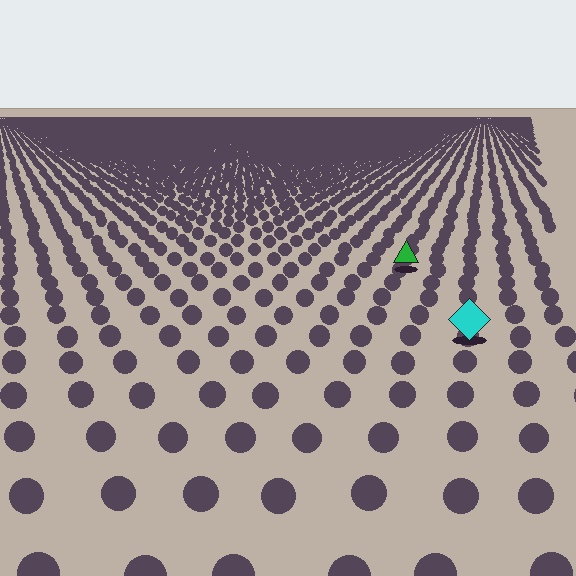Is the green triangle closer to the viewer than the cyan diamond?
No. The cyan diamond is closer — you can tell from the texture gradient: the ground texture is coarser near it.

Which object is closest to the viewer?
The cyan diamond is closest. The texture marks near it are larger and more spread out.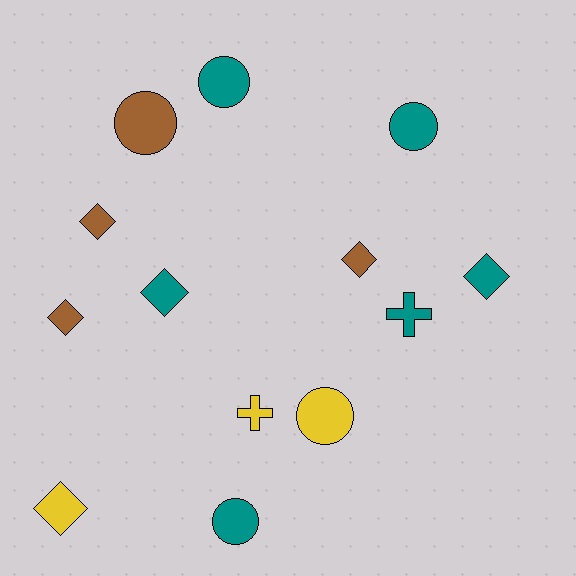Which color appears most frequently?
Teal, with 6 objects.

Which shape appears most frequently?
Diamond, with 6 objects.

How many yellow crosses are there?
There is 1 yellow cross.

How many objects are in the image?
There are 13 objects.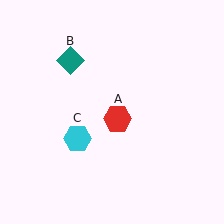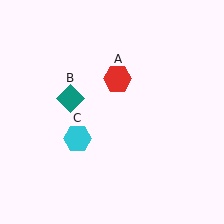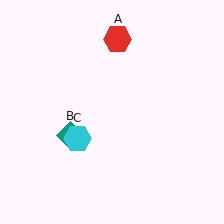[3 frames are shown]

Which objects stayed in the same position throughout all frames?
Cyan hexagon (object C) remained stationary.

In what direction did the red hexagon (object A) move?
The red hexagon (object A) moved up.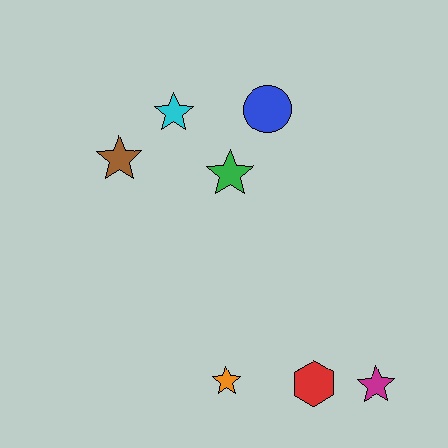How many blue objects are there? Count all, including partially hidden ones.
There is 1 blue object.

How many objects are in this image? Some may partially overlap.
There are 7 objects.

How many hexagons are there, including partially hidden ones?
There is 1 hexagon.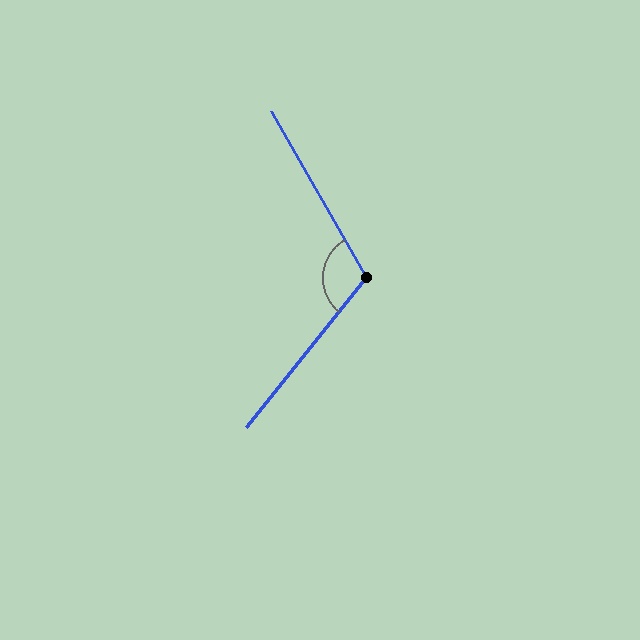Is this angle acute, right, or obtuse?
It is obtuse.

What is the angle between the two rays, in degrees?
Approximately 111 degrees.